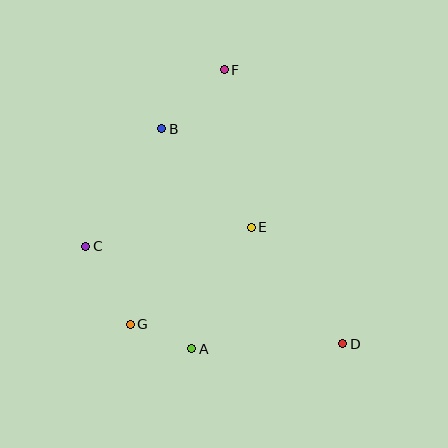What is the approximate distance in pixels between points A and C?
The distance between A and C is approximately 148 pixels.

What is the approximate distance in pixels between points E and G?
The distance between E and G is approximately 155 pixels.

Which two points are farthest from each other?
Points D and F are farthest from each other.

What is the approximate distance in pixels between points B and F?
The distance between B and F is approximately 86 pixels.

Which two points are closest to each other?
Points A and G are closest to each other.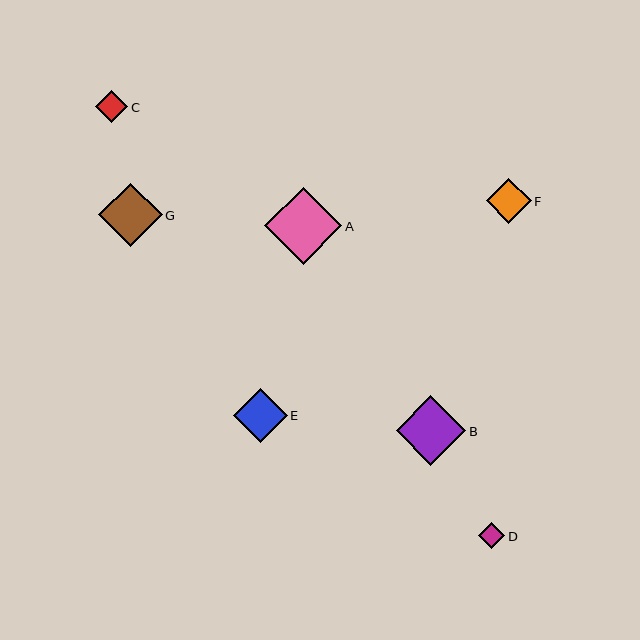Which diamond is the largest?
Diamond A is the largest with a size of approximately 77 pixels.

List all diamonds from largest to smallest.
From largest to smallest: A, B, G, E, F, C, D.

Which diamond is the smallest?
Diamond D is the smallest with a size of approximately 26 pixels.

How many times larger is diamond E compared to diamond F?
Diamond E is approximately 1.2 times the size of diamond F.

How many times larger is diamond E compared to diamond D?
Diamond E is approximately 2.1 times the size of diamond D.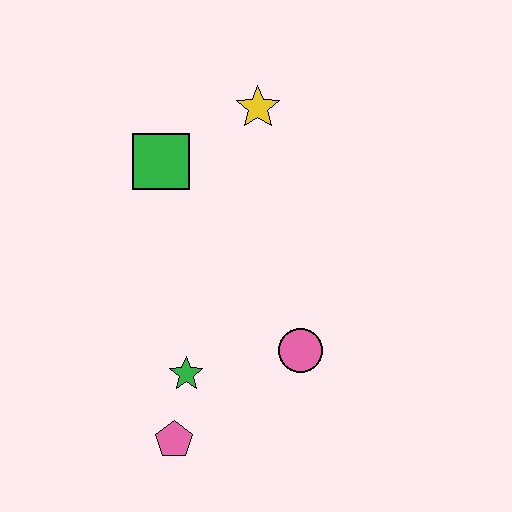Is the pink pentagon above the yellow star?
No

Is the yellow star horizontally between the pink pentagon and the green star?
No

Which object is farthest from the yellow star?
The pink pentagon is farthest from the yellow star.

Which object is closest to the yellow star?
The green square is closest to the yellow star.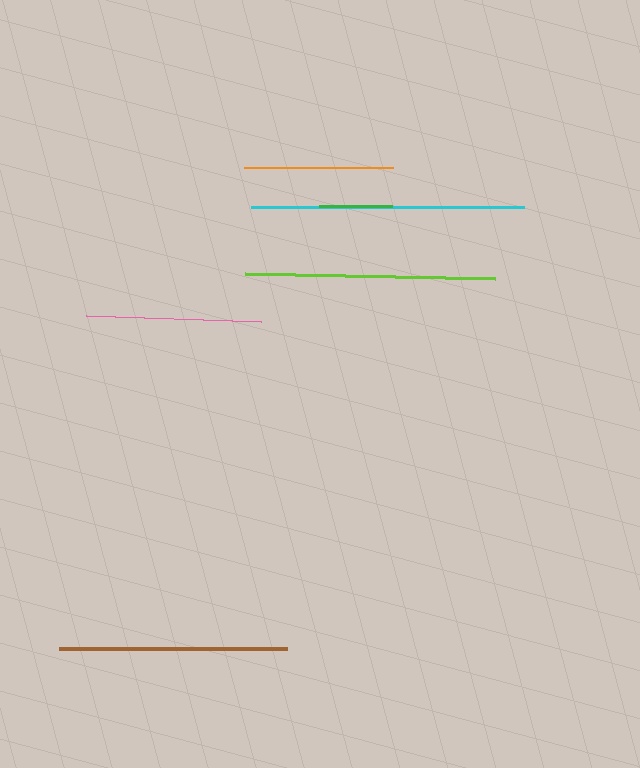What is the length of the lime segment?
The lime segment is approximately 250 pixels long.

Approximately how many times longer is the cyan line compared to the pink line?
The cyan line is approximately 1.6 times the length of the pink line.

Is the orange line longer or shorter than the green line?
The orange line is longer than the green line.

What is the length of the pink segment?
The pink segment is approximately 175 pixels long.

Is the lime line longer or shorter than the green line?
The lime line is longer than the green line.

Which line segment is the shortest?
The green line is the shortest at approximately 72 pixels.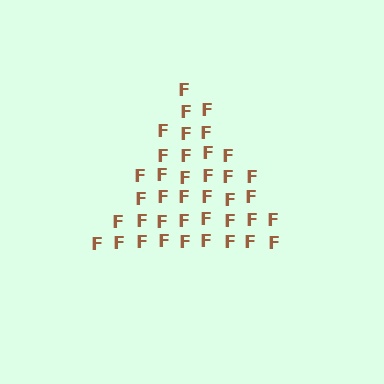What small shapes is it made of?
It is made of small letter F's.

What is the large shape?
The large shape is a triangle.